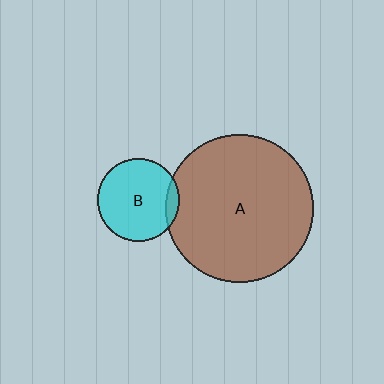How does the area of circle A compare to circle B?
Approximately 3.2 times.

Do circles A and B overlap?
Yes.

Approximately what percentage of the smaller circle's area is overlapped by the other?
Approximately 10%.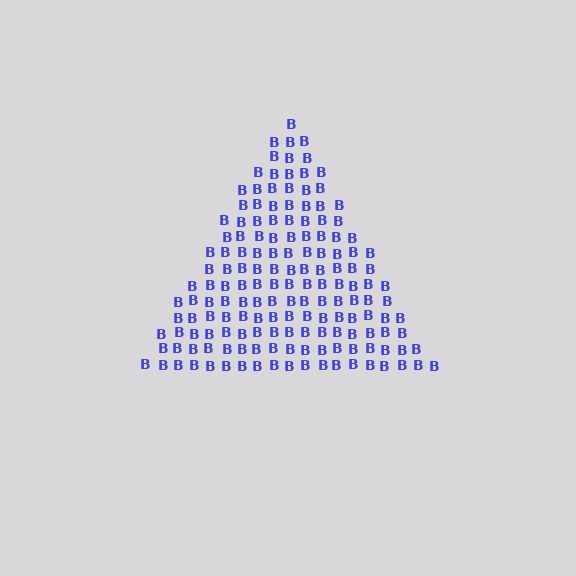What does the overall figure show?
The overall figure shows a triangle.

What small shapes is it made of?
It is made of small letter B's.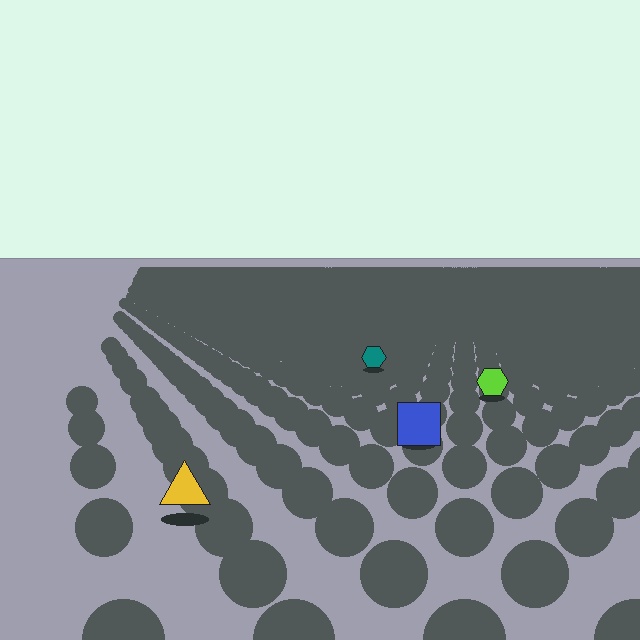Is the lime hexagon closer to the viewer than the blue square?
No. The blue square is closer — you can tell from the texture gradient: the ground texture is coarser near it.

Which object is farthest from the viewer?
The teal hexagon is farthest from the viewer. It appears smaller and the ground texture around it is denser.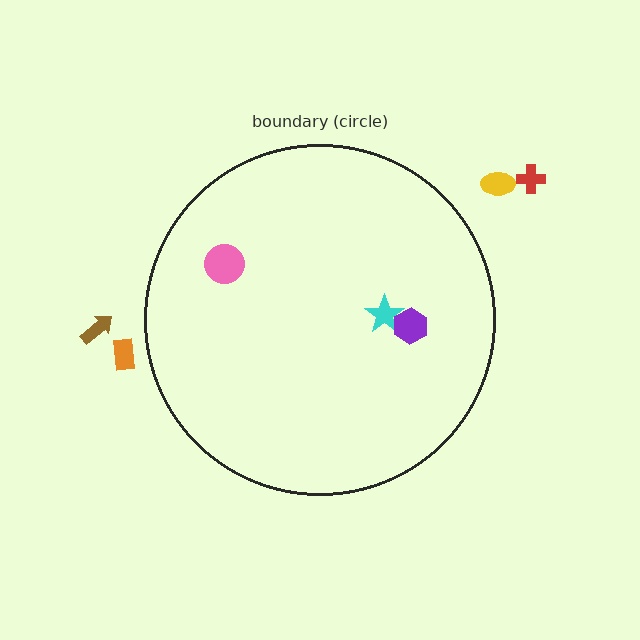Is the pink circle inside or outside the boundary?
Inside.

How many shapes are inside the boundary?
3 inside, 4 outside.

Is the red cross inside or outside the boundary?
Outside.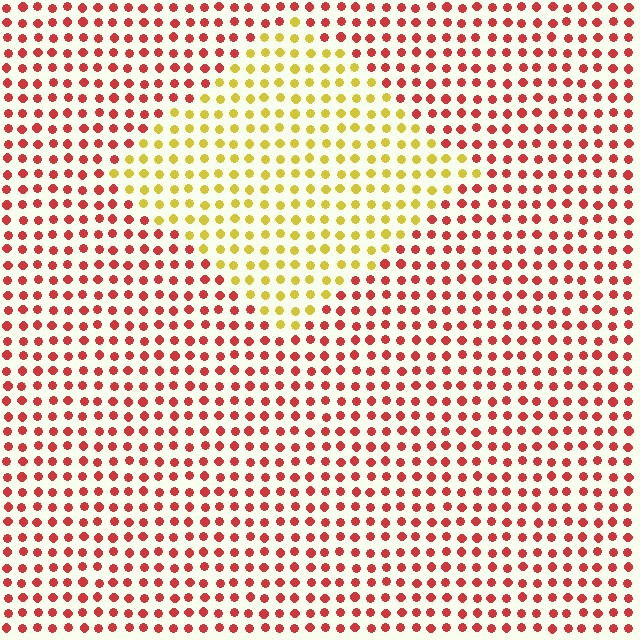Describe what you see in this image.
The image is filled with small red elements in a uniform arrangement. A diamond-shaped region is visible where the elements are tinted to a slightly different hue, forming a subtle color boundary.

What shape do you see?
I see a diamond.